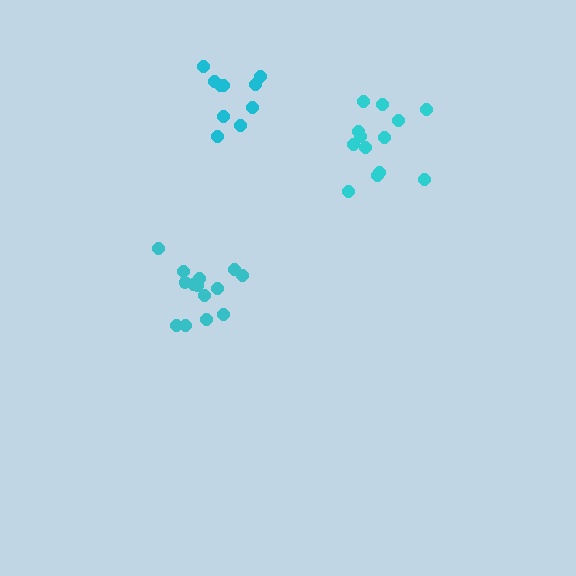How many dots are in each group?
Group 1: 10 dots, Group 2: 13 dots, Group 3: 14 dots (37 total).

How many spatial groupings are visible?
There are 3 spatial groupings.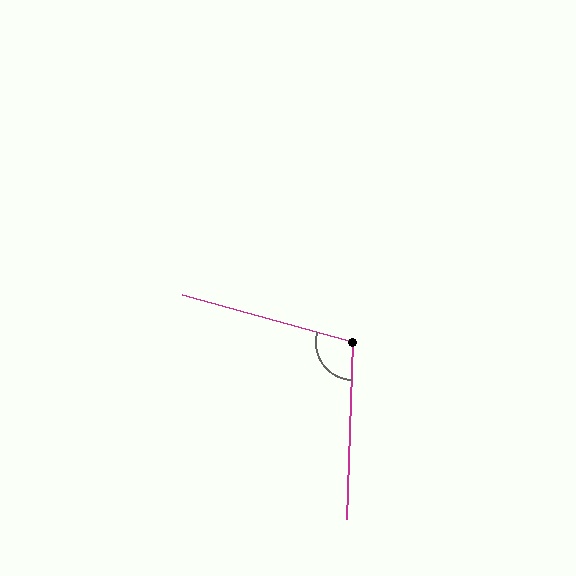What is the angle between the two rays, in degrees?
Approximately 103 degrees.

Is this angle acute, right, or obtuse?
It is obtuse.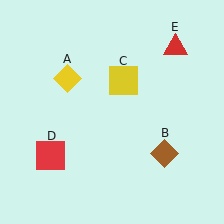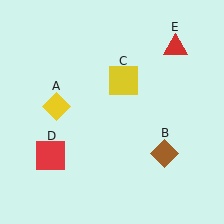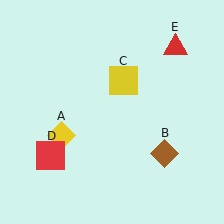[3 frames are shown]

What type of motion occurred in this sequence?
The yellow diamond (object A) rotated counterclockwise around the center of the scene.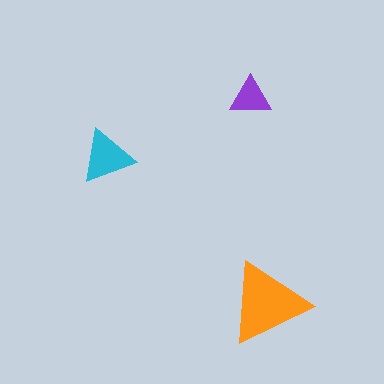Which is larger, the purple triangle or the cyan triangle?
The cyan one.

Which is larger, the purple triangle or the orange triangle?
The orange one.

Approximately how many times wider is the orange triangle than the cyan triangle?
About 1.5 times wider.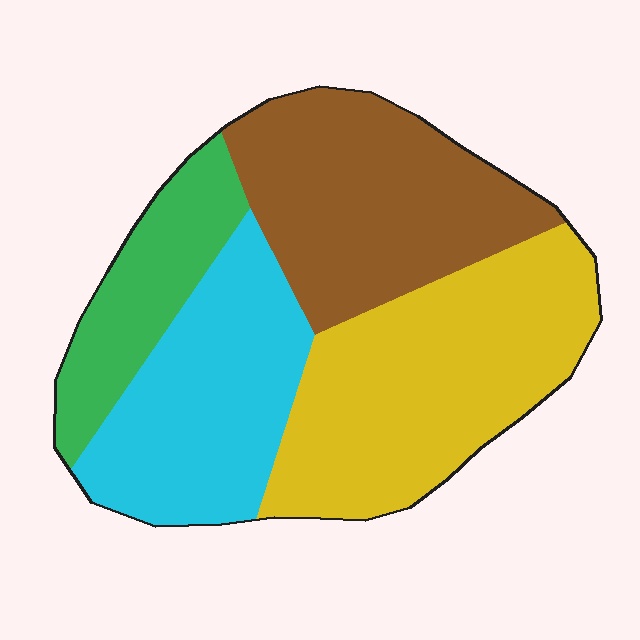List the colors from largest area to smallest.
From largest to smallest: yellow, brown, cyan, green.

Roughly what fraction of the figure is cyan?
Cyan takes up about one quarter (1/4) of the figure.